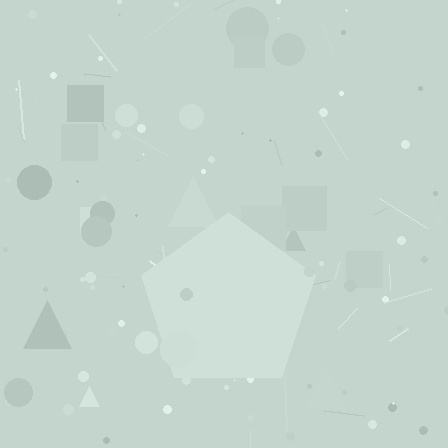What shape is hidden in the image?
A pentagon is hidden in the image.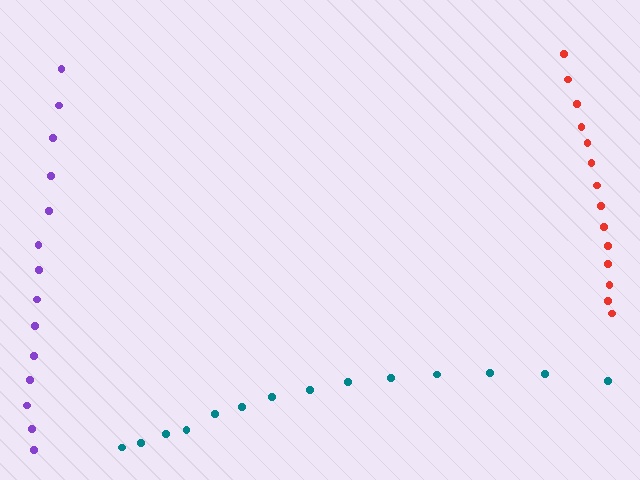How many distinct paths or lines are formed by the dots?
There are 3 distinct paths.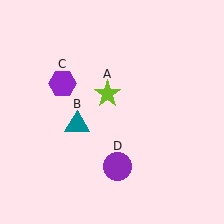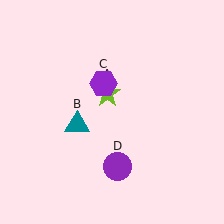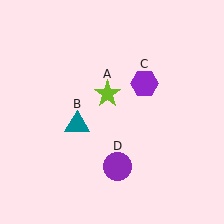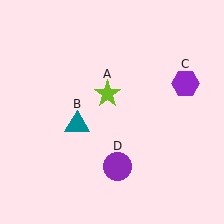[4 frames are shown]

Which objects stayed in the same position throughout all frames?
Lime star (object A) and teal triangle (object B) and purple circle (object D) remained stationary.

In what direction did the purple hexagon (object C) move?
The purple hexagon (object C) moved right.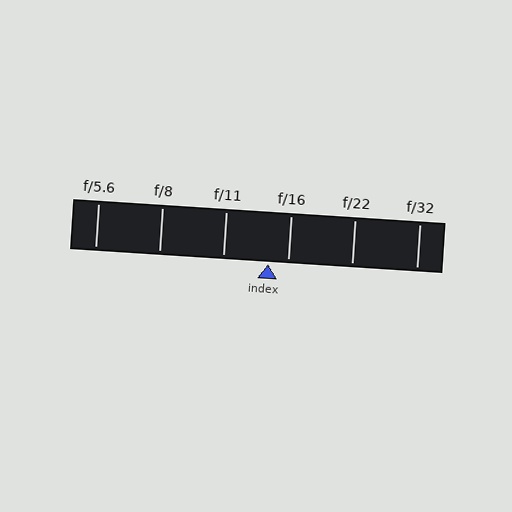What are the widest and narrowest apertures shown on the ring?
The widest aperture shown is f/5.6 and the narrowest is f/32.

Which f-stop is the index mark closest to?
The index mark is closest to f/16.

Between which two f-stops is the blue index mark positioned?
The index mark is between f/11 and f/16.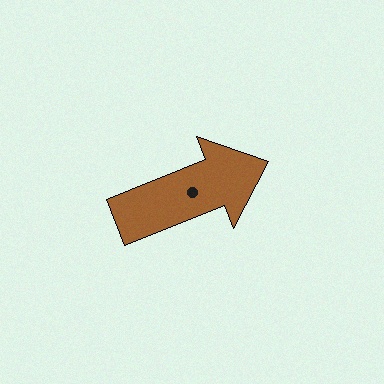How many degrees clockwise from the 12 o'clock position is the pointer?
Approximately 68 degrees.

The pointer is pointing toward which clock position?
Roughly 2 o'clock.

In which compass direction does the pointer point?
East.